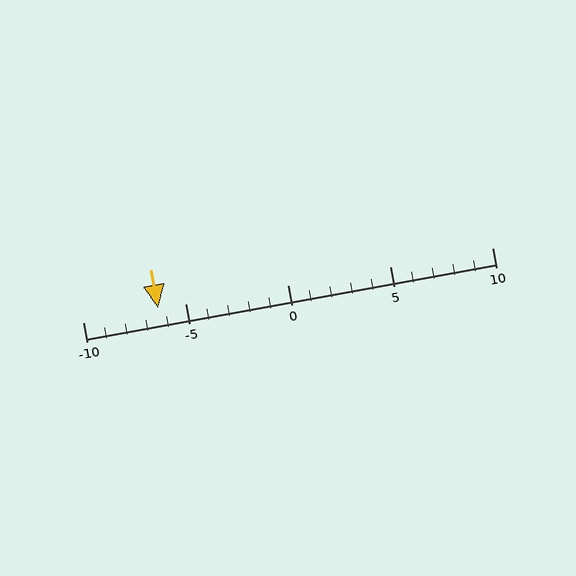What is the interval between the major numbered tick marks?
The major tick marks are spaced 5 units apart.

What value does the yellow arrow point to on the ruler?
The yellow arrow points to approximately -6.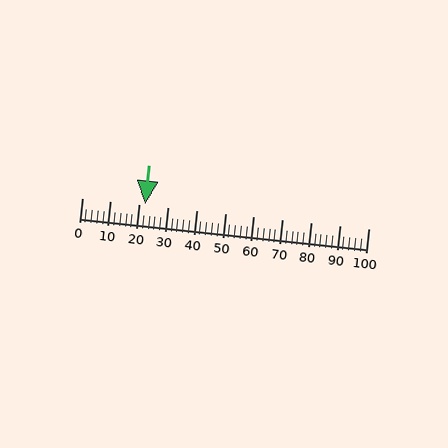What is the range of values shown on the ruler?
The ruler shows values from 0 to 100.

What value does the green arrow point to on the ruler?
The green arrow points to approximately 22.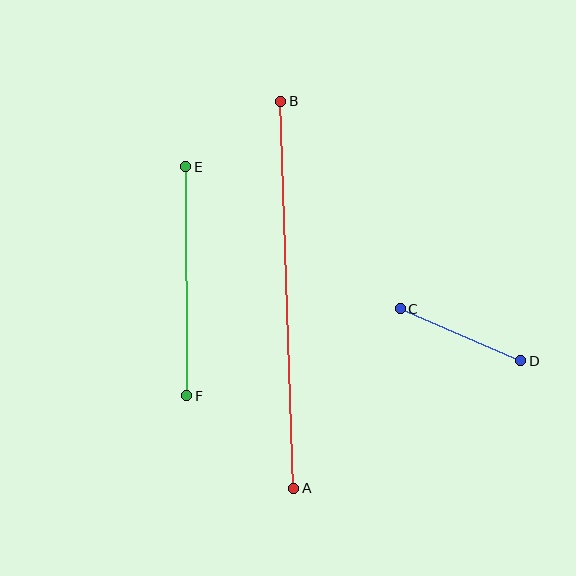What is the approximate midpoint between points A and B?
The midpoint is at approximately (287, 295) pixels.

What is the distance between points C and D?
The distance is approximately 131 pixels.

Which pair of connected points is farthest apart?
Points A and B are farthest apart.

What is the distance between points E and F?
The distance is approximately 229 pixels.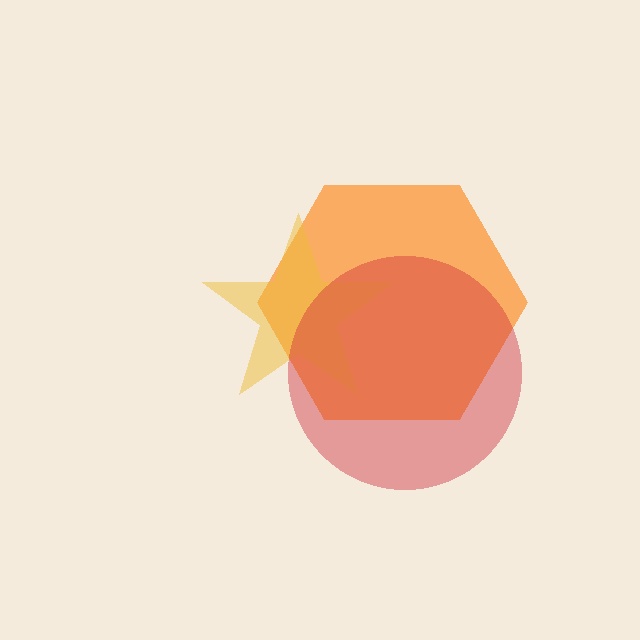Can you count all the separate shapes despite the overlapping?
Yes, there are 3 separate shapes.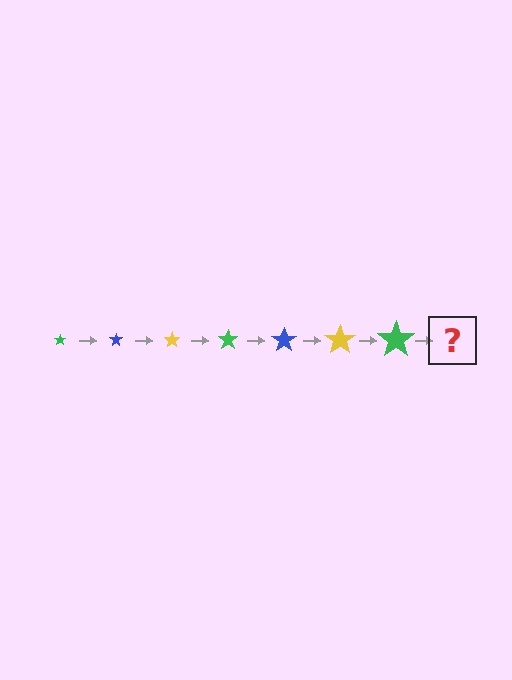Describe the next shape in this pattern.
It should be a blue star, larger than the previous one.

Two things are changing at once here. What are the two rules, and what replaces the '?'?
The two rules are that the star grows larger each step and the color cycles through green, blue, and yellow. The '?' should be a blue star, larger than the previous one.